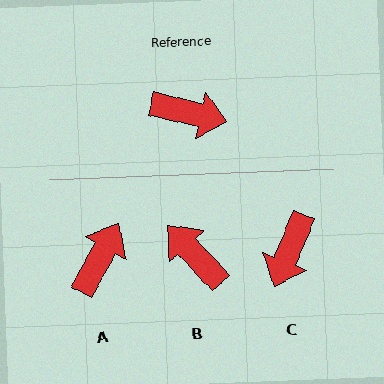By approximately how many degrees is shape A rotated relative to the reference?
Approximately 75 degrees counter-clockwise.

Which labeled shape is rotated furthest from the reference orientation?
B, about 146 degrees away.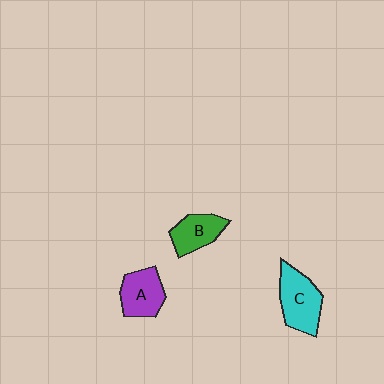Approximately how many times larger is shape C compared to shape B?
Approximately 1.4 times.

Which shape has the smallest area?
Shape B (green).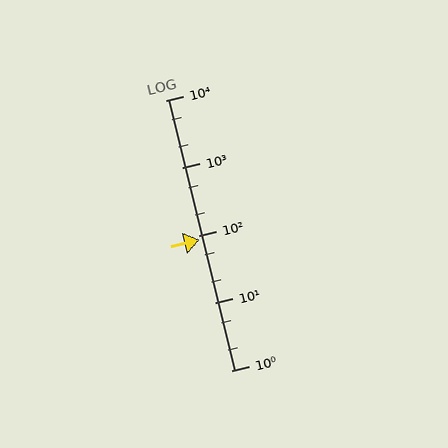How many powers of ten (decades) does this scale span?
The scale spans 4 decades, from 1 to 10000.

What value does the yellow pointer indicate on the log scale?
The pointer indicates approximately 86.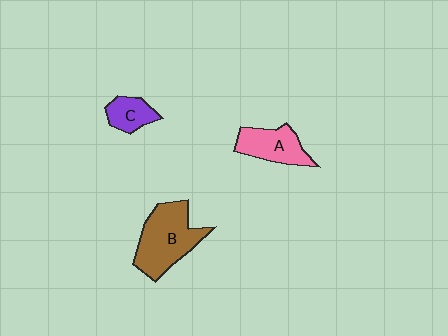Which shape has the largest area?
Shape B (brown).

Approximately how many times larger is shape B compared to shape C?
Approximately 2.5 times.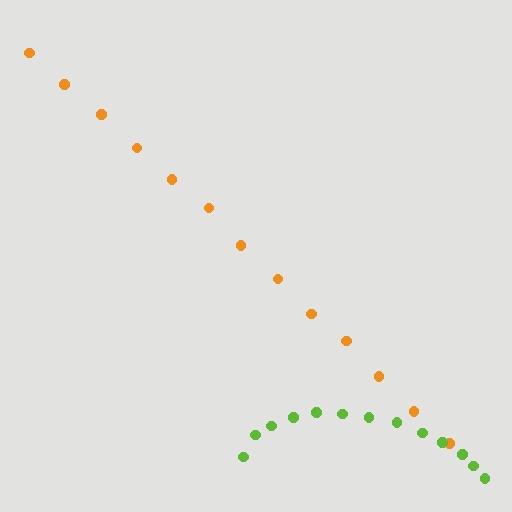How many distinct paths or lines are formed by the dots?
There are 2 distinct paths.